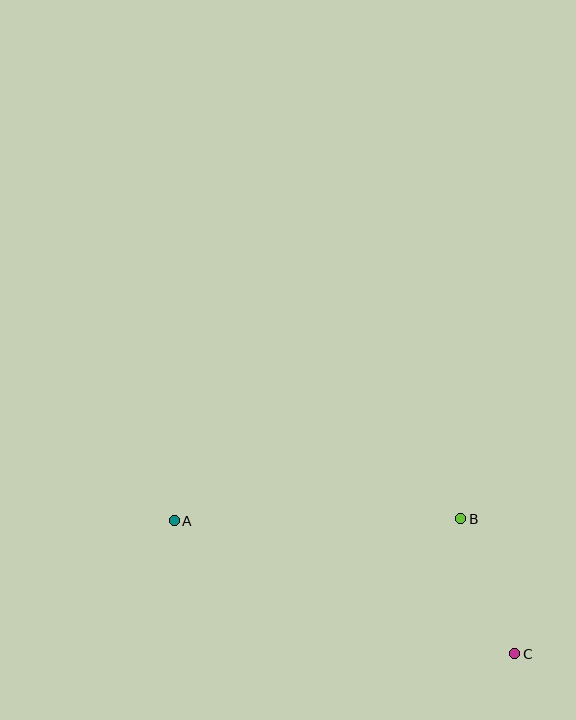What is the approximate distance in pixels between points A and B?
The distance between A and B is approximately 286 pixels.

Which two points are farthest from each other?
Points A and C are farthest from each other.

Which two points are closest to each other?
Points B and C are closest to each other.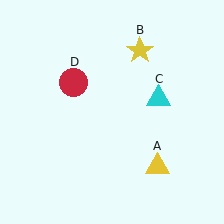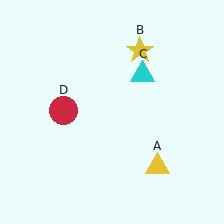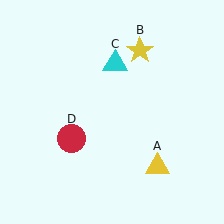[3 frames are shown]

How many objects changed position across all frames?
2 objects changed position: cyan triangle (object C), red circle (object D).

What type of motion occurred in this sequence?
The cyan triangle (object C), red circle (object D) rotated counterclockwise around the center of the scene.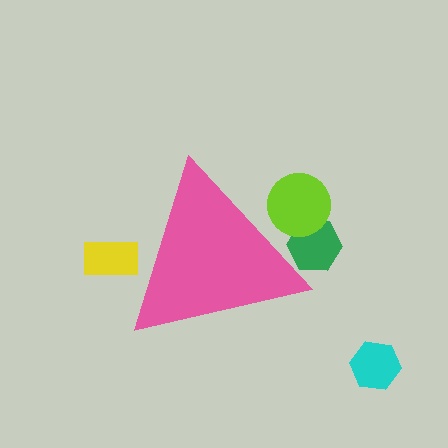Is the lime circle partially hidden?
Yes, the lime circle is partially hidden behind the pink triangle.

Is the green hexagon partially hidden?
Yes, the green hexagon is partially hidden behind the pink triangle.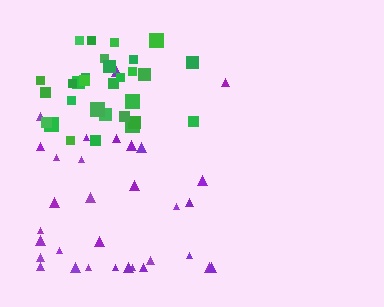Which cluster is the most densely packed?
Green.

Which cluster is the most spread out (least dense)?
Purple.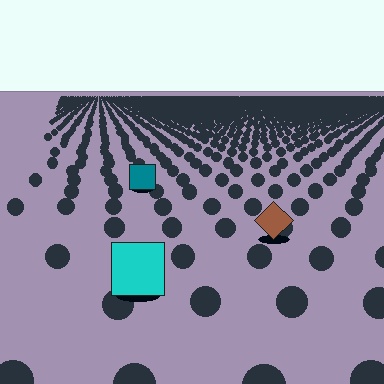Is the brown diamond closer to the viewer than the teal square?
Yes. The brown diamond is closer — you can tell from the texture gradient: the ground texture is coarser near it.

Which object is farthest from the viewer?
The teal square is farthest from the viewer. It appears smaller and the ground texture around it is denser.